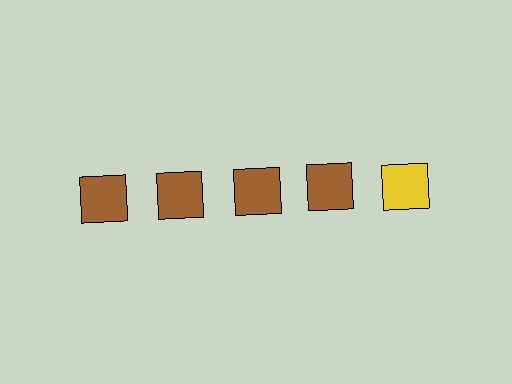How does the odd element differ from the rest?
It has a different color: yellow instead of brown.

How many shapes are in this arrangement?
There are 5 shapes arranged in a grid pattern.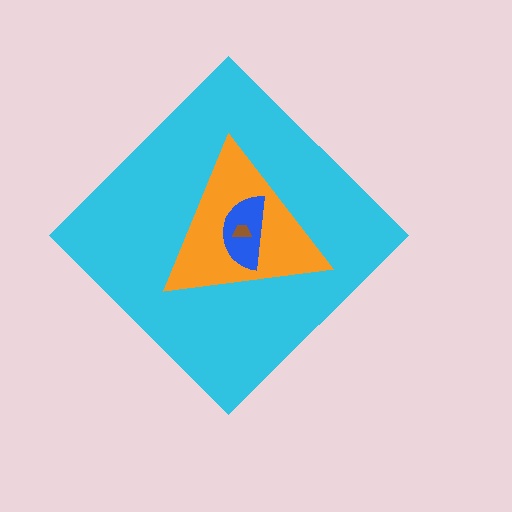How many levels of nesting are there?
4.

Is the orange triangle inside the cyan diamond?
Yes.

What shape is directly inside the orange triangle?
The blue semicircle.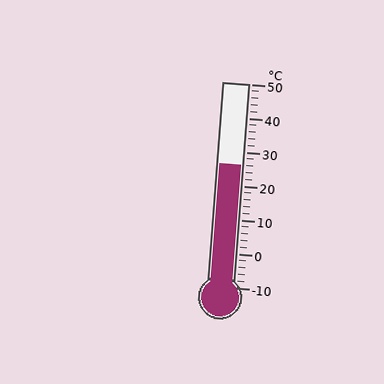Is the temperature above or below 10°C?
The temperature is above 10°C.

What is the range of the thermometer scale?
The thermometer scale ranges from -10°C to 50°C.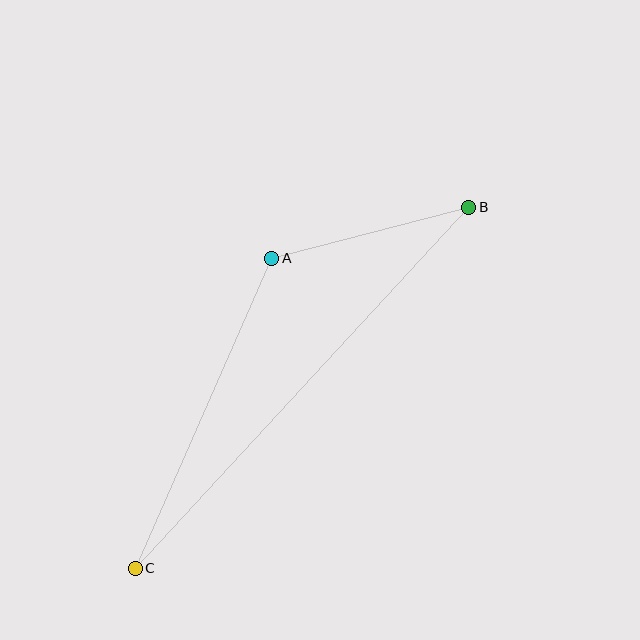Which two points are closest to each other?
Points A and B are closest to each other.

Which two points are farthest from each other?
Points B and C are farthest from each other.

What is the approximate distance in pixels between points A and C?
The distance between A and C is approximately 339 pixels.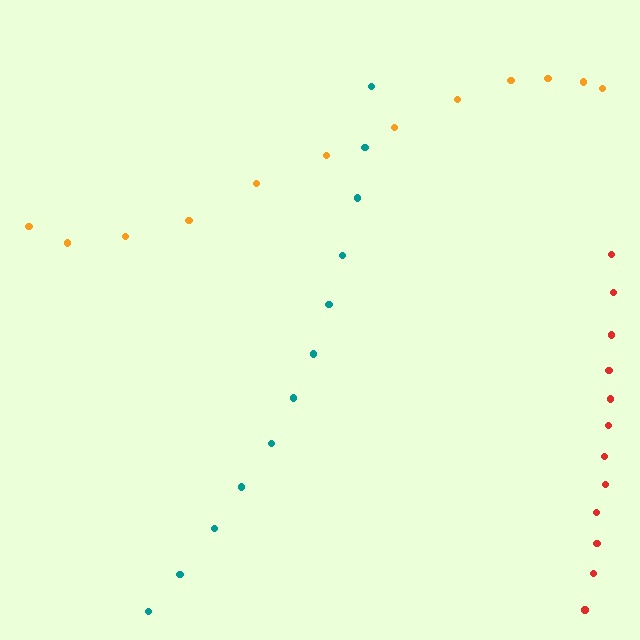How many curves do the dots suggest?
There are 3 distinct paths.